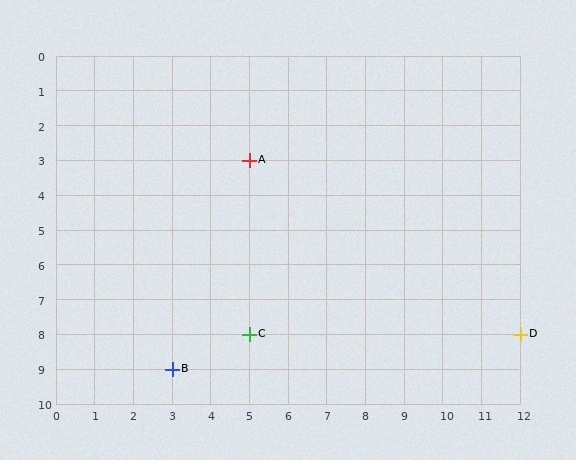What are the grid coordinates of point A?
Point A is at grid coordinates (5, 3).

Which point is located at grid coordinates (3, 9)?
Point B is at (3, 9).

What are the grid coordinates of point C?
Point C is at grid coordinates (5, 8).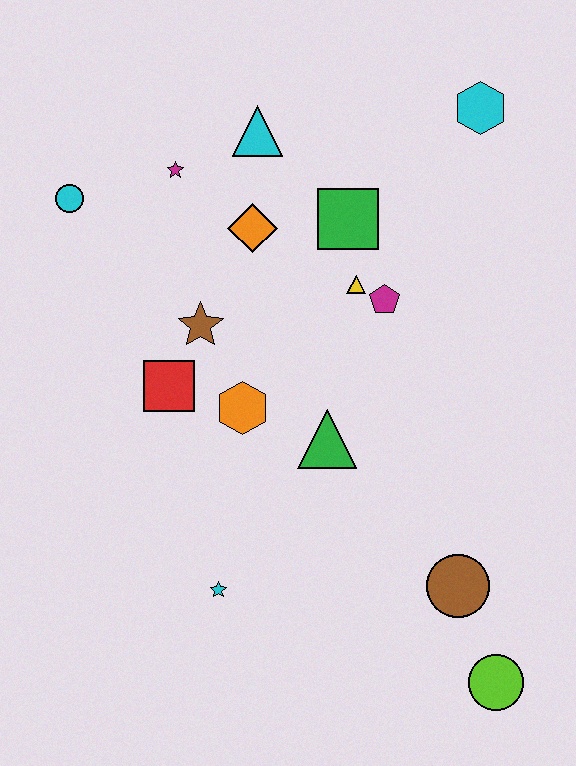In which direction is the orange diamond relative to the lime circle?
The orange diamond is above the lime circle.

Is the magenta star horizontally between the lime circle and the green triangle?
No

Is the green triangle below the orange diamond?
Yes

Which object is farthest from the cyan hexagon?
The lime circle is farthest from the cyan hexagon.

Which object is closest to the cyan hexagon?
The green square is closest to the cyan hexagon.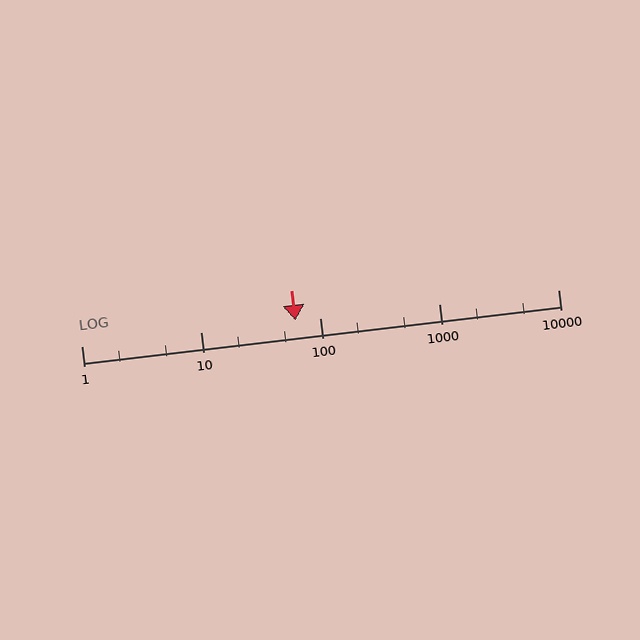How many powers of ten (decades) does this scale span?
The scale spans 4 decades, from 1 to 10000.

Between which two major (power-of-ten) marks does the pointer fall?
The pointer is between 10 and 100.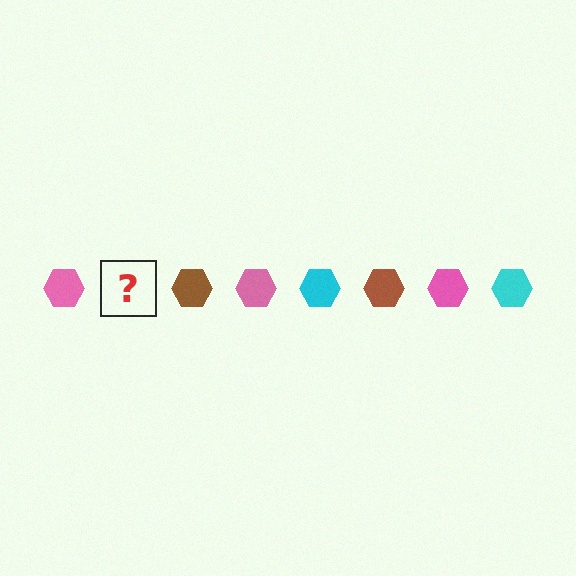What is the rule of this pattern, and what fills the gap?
The rule is that the pattern cycles through pink, cyan, brown hexagons. The gap should be filled with a cyan hexagon.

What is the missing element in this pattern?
The missing element is a cyan hexagon.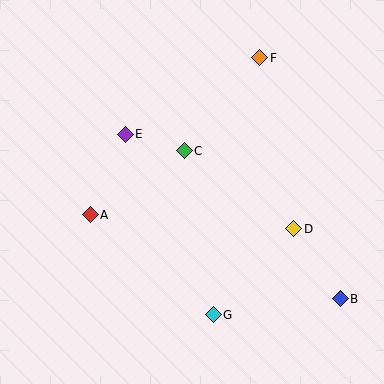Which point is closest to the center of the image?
Point C at (184, 151) is closest to the center.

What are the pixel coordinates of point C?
Point C is at (184, 151).